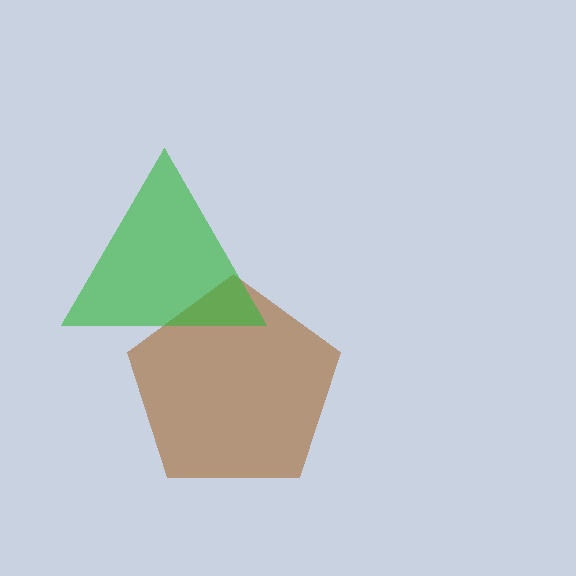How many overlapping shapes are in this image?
There are 2 overlapping shapes in the image.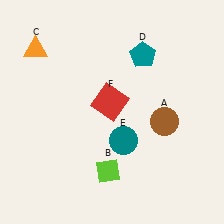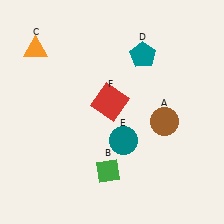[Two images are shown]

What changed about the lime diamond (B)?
In Image 1, B is lime. In Image 2, it changed to green.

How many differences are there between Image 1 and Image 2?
There is 1 difference between the two images.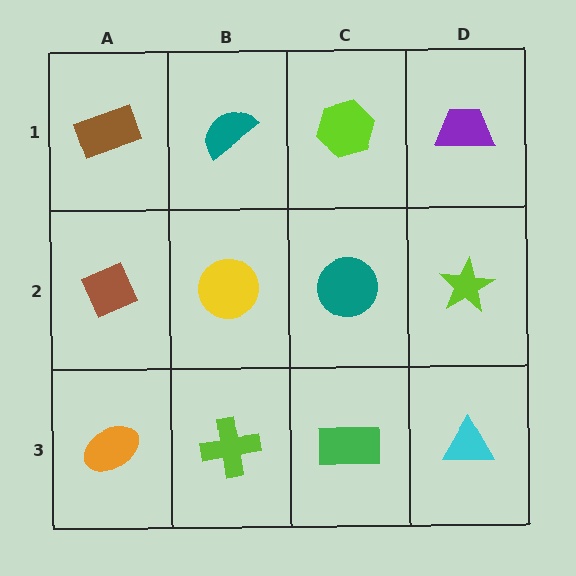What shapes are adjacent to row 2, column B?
A teal semicircle (row 1, column B), a lime cross (row 3, column B), a brown diamond (row 2, column A), a teal circle (row 2, column C).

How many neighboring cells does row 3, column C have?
3.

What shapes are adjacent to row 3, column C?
A teal circle (row 2, column C), a lime cross (row 3, column B), a cyan triangle (row 3, column D).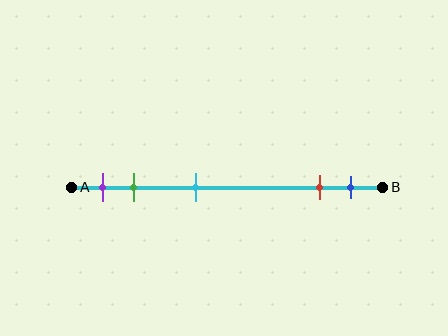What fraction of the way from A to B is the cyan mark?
The cyan mark is approximately 40% (0.4) of the way from A to B.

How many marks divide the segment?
There are 5 marks dividing the segment.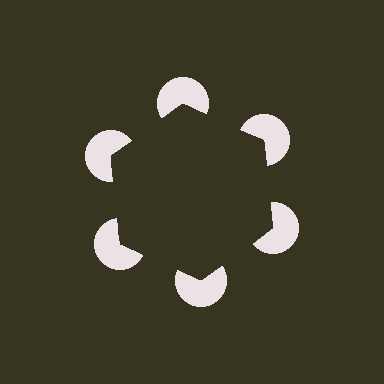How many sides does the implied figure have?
6 sides.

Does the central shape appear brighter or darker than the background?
It typically appears slightly darker than the background, even though no actual brightness change is drawn.